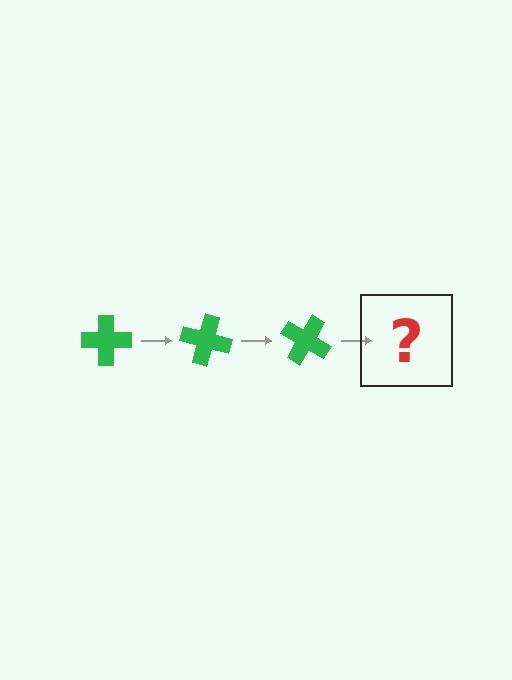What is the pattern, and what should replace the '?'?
The pattern is that the cross rotates 15 degrees each step. The '?' should be a green cross rotated 45 degrees.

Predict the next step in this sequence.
The next step is a green cross rotated 45 degrees.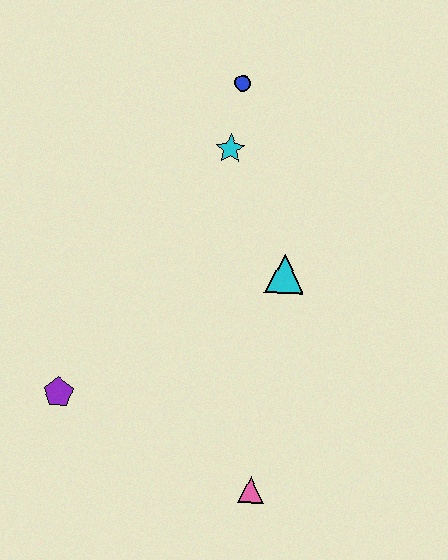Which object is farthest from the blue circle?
The pink triangle is farthest from the blue circle.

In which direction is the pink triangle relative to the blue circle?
The pink triangle is below the blue circle.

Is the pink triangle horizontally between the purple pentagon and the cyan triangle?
Yes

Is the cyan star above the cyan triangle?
Yes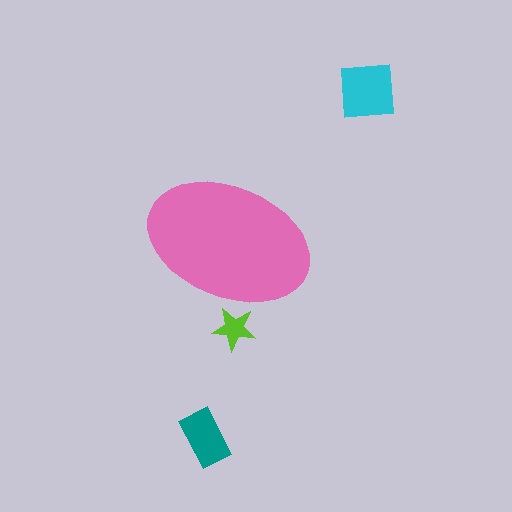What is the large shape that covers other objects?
A pink ellipse.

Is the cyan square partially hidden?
No, the cyan square is fully visible.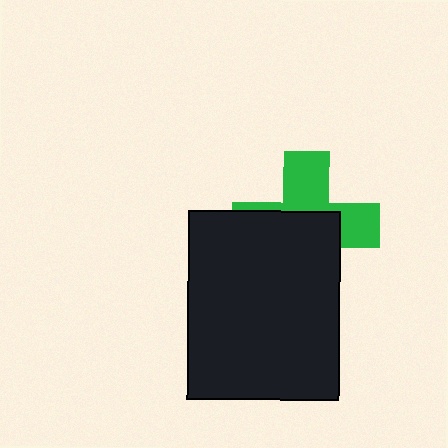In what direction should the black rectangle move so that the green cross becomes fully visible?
The black rectangle should move down. That is the shortest direction to clear the overlap and leave the green cross fully visible.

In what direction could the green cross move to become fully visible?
The green cross could move up. That would shift it out from behind the black rectangle entirely.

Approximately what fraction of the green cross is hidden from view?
Roughly 57% of the green cross is hidden behind the black rectangle.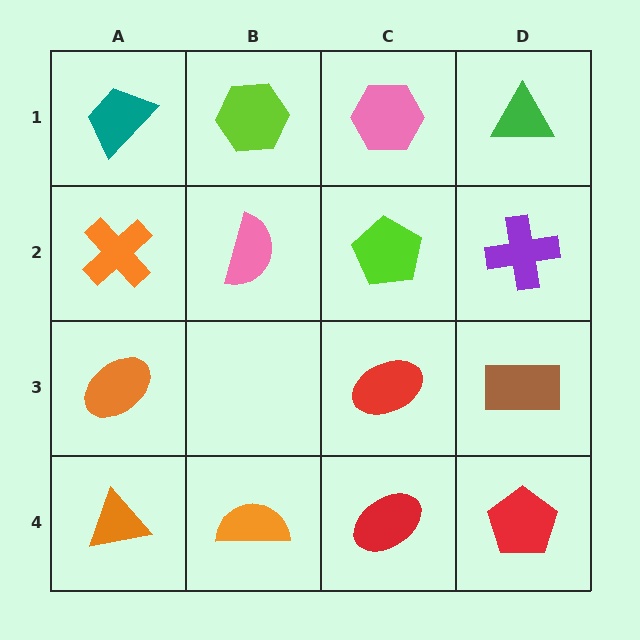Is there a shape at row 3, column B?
No, that cell is empty.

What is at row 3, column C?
A red ellipse.